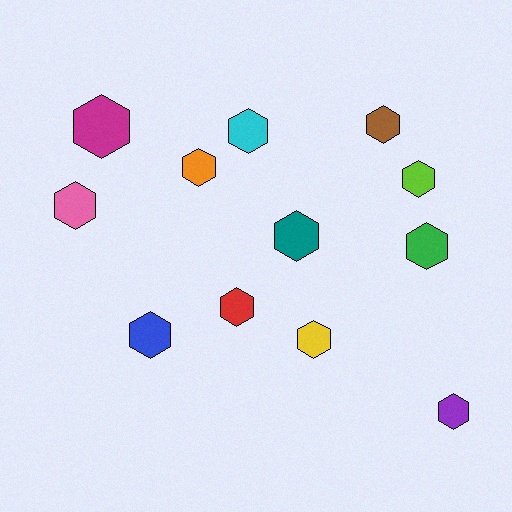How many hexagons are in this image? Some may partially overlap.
There are 12 hexagons.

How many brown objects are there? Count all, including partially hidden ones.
There is 1 brown object.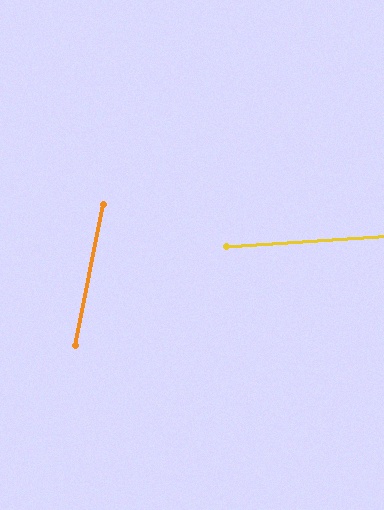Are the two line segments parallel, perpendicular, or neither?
Neither parallel nor perpendicular — they differ by about 75°.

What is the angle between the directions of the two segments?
Approximately 75 degrees.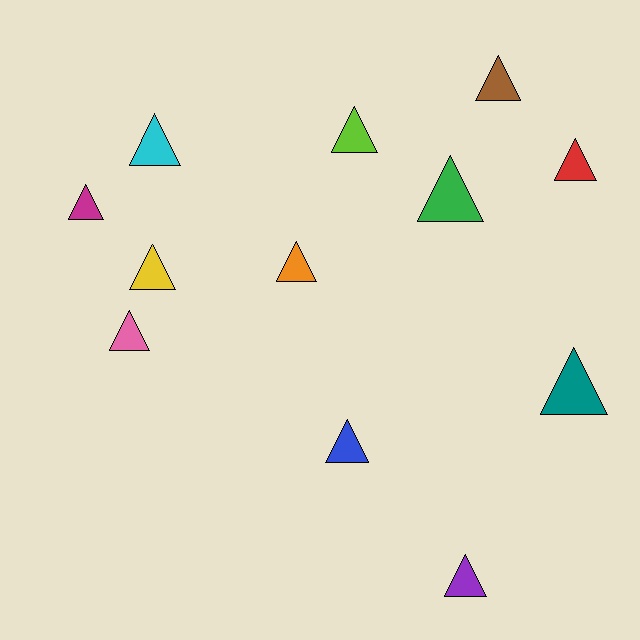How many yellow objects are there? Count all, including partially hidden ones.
There is 1 yellow object.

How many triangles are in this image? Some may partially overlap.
There are 12 triangles.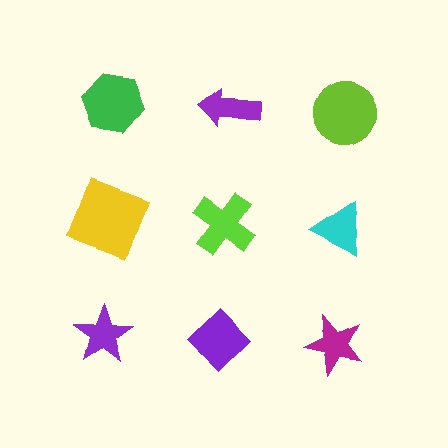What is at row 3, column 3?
A magenta star.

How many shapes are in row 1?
3 shapes.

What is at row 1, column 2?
A purple arrow.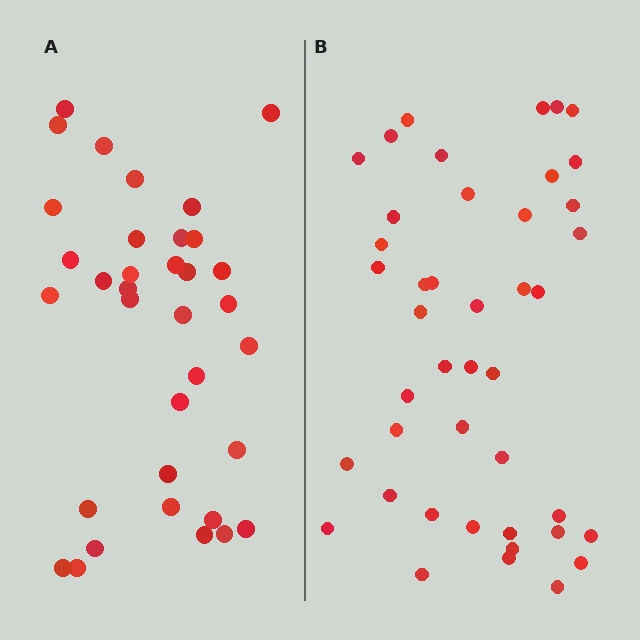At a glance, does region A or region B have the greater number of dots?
Region B (the right region) has more dots.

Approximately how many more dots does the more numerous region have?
Region B has roughly 8 or so more dots than region A.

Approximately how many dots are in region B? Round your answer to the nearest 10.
About 40 dots. (The exact count is 43, which rounds to 40.)